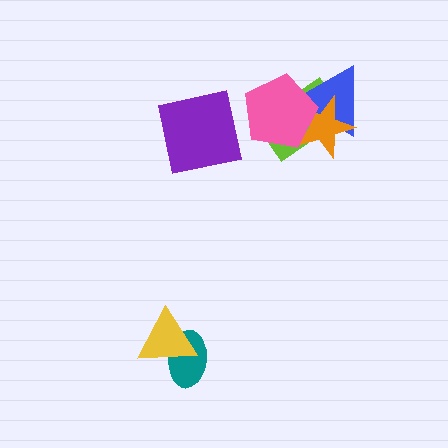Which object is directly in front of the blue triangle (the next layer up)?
The orange star is directly in front of the blue triangle.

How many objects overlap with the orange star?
3 objects overlap with the orange star.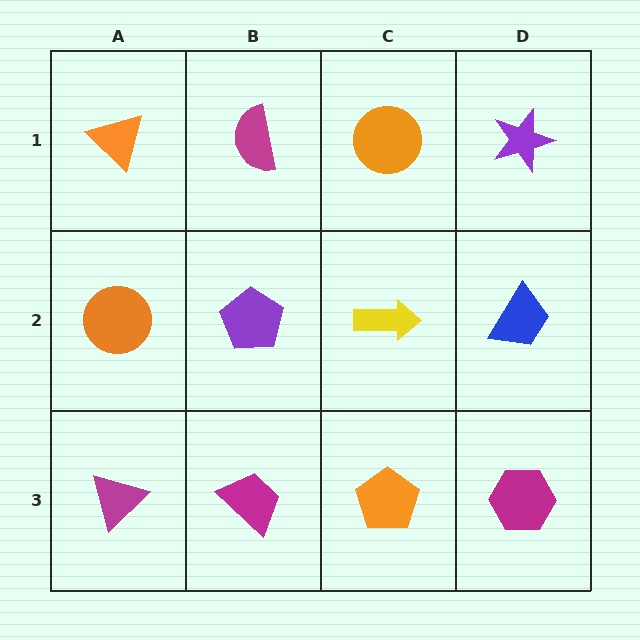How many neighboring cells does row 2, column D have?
3.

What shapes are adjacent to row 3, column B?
A purple pentagon (row 2, column B), a magenta triangle (row 3, column A), an orange pentagon (row 3, column C).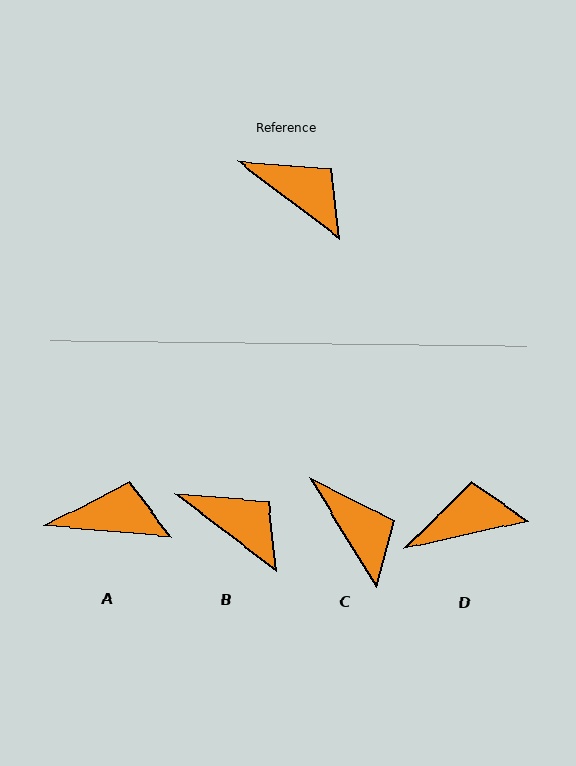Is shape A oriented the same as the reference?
No, it is off by about 32 degrees.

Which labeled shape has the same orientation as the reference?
B.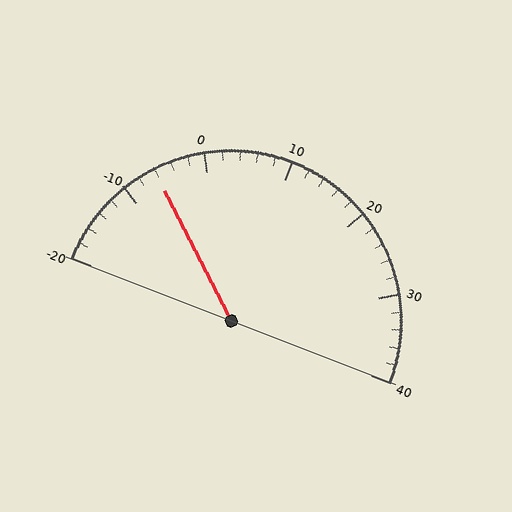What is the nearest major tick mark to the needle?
The nearest major tick mark is -10.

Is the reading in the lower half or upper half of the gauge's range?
The reading is in the lower half of the range (-20 to 40).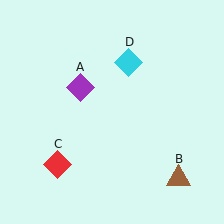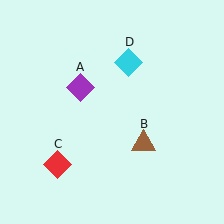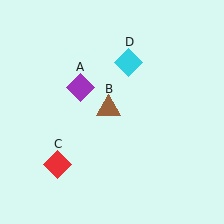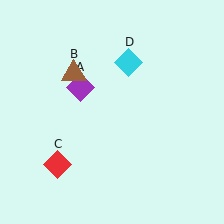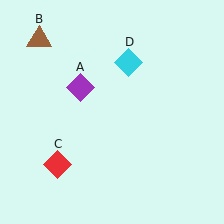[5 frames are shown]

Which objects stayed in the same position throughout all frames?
Purple diamond (object A) and red diamond (object C) and cyan diamond (object D) remained stationary.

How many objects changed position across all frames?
1 object changed position: brown triangle (object B).